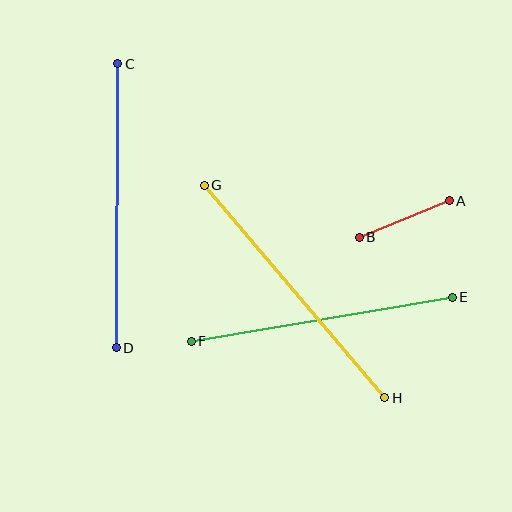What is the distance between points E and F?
The distance is approximately 265 pixels.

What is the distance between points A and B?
The distance is approximately 97 pixels.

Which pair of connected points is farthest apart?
Points C and D are farthest apart.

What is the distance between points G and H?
The distance is approximately 279 pixels.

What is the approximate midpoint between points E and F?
The midpoint is at approximately (322, 319) pixels.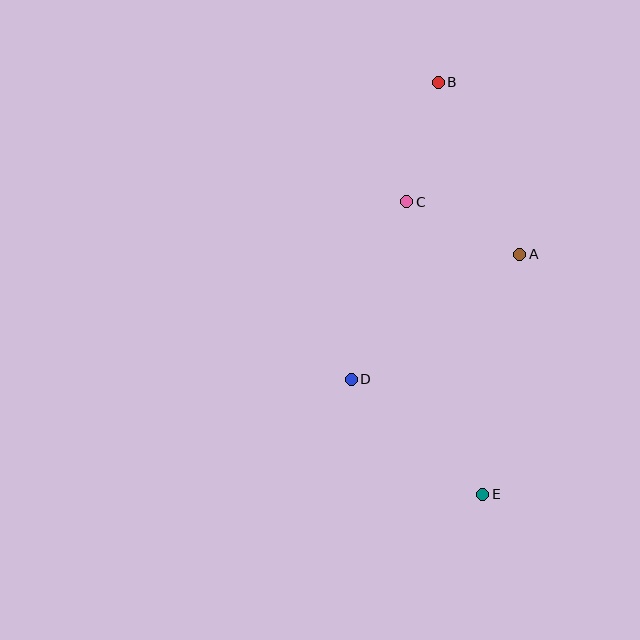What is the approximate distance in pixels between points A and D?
The distance between A and D is approximately 210 pixels.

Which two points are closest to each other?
Points B and C are closest to each other.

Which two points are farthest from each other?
Points B and E are farthest from each other.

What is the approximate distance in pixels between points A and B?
The distance between A and B is approximately 190 pixels.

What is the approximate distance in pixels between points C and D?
The distance between C and D is approximately 186 pixels.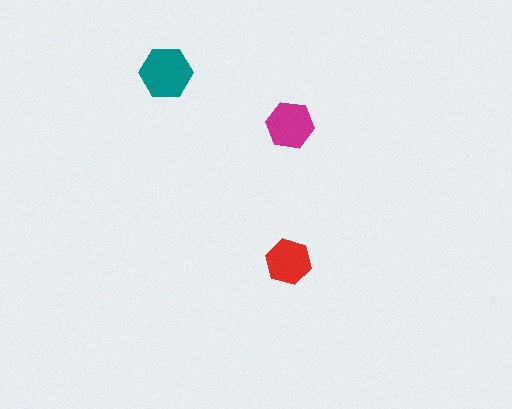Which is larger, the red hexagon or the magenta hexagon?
The magenta one.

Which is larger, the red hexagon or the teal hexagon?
The teal one.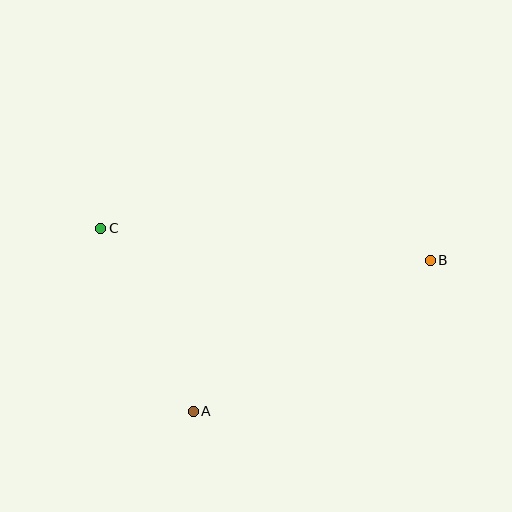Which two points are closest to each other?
Points A and C are closest to each other.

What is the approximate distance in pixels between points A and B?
The distance between A and B is approximately 281 pixels.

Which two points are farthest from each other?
Points B and C are farthest from each other.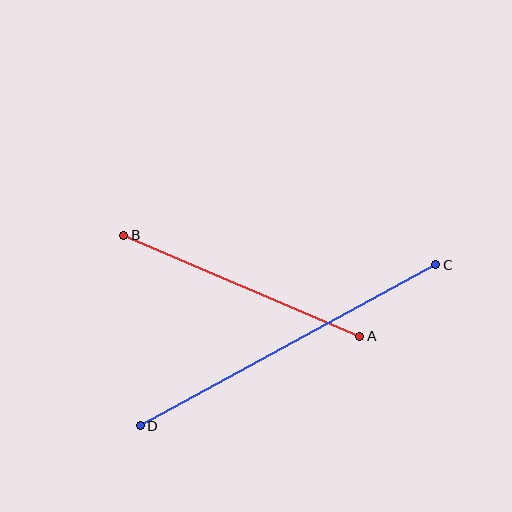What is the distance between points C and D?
The distance is approximately 337 pixels.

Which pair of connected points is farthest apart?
Points C and D are farthest apart.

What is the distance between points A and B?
The distance is approximately 257 pixels.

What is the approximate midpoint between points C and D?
The midpoint is at approximately (288, 345) pixels.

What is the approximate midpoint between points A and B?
The midpoint is at approximately (242, 286) pixels.